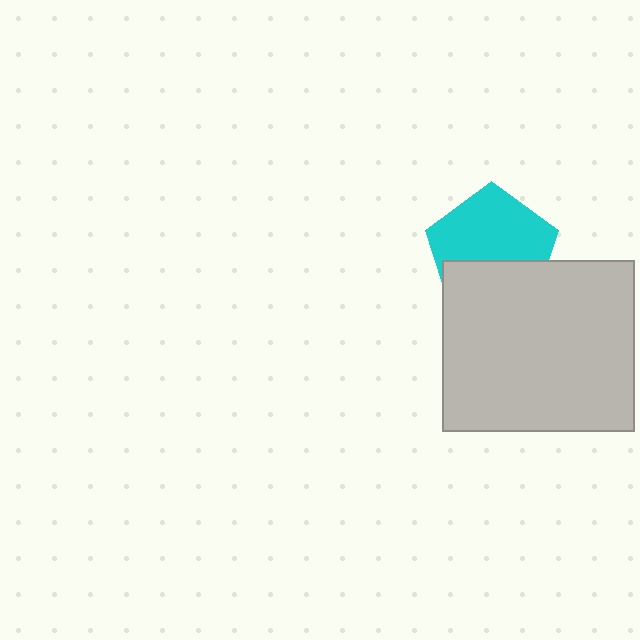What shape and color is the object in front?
The object in front is a light gray rectangle.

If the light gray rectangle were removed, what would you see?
You would see the complete cyan pentagon.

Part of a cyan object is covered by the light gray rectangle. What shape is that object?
It is a pentagon.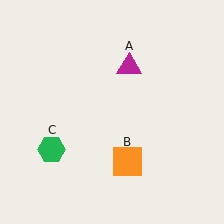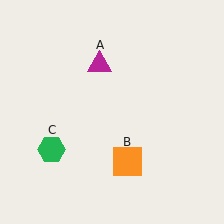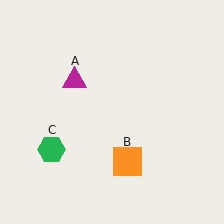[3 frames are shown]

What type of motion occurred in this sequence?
The magenta triangle (object A) rotated counterclockwise around the center of the scene.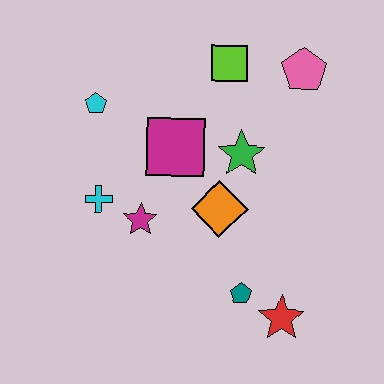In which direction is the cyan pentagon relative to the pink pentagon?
The cyan pentagon is to the left of the pink pentagon.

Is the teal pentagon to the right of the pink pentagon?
No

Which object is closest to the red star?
The teal pentagon is closest to the red star.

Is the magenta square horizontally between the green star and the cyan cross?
Yes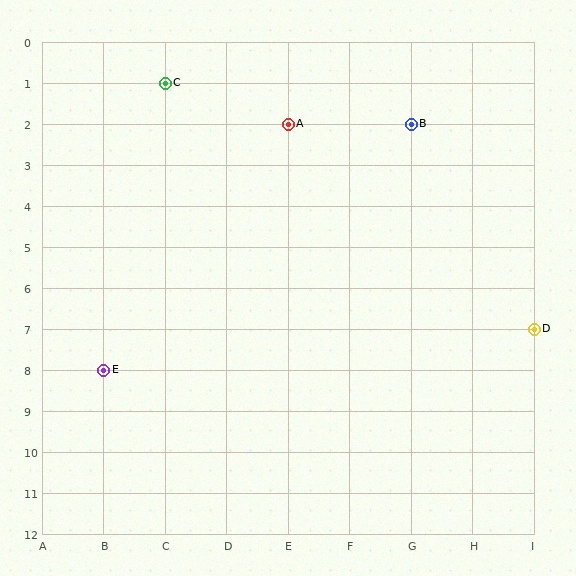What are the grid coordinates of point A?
Point A is at grid coordinates (E, 2).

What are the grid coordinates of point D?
Point D is at grid coordinates (I, 7).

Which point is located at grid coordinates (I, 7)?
Point D is at (I, 7).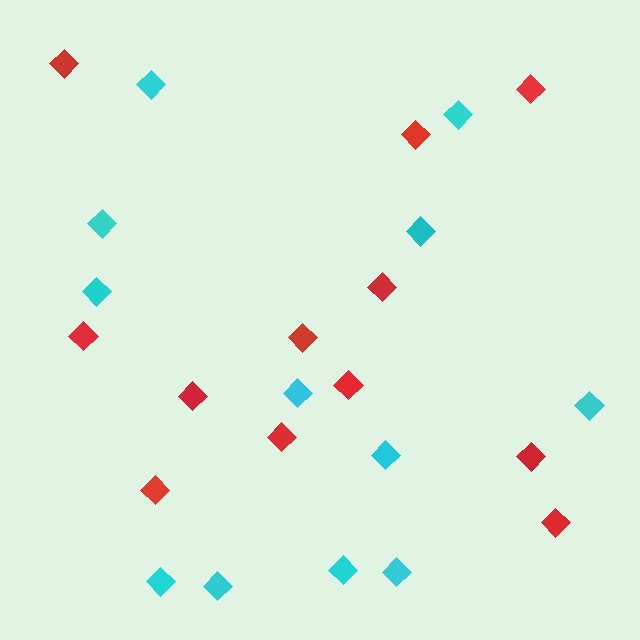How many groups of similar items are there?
There are 2 groups: one group of cyan diamonds (12) and one group of red diamonds (12).